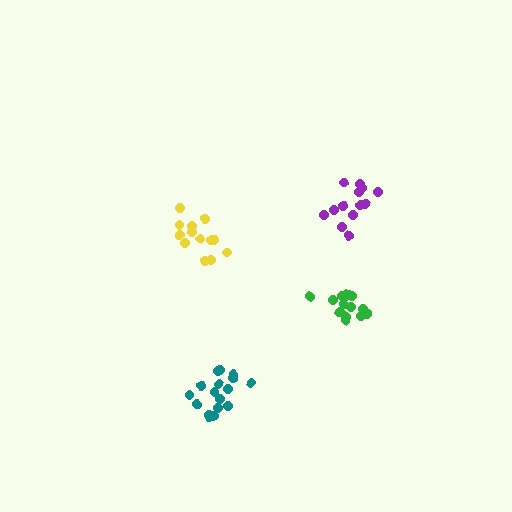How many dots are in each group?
Group 1: 15 dots, Group 2: 13 dots, Group 3: 17 dots, Group 4: 13 dots (58 total).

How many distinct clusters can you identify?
There are 4 distinct clusters.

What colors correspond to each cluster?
The clusters are colored: green, yellow, teal, purple.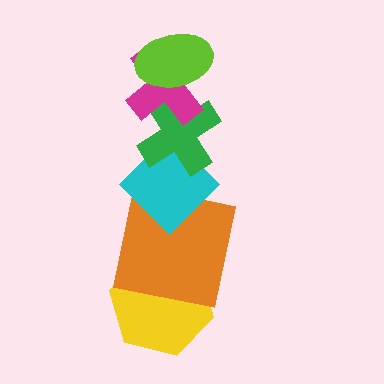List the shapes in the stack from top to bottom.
From top to bottom: the lime ellipse, the magenta cross, the green cross, the cyan diamond, the orange square, the yellow hexagon.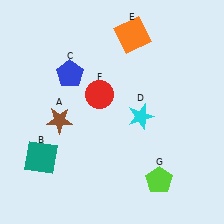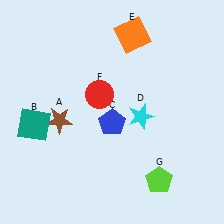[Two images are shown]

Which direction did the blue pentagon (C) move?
The blue pentagon (C) moved down.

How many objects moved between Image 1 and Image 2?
2 objects moved between the two images.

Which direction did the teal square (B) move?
The teal square (B) moved up.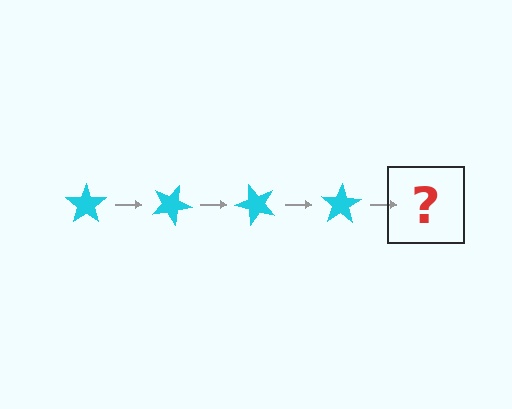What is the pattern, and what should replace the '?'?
The pattern is that the star rotates 25 degrees each step. The '?' should be a cyan star rotated 100 degrees.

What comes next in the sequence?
The next element should be a cyan star rotated 100 degrees.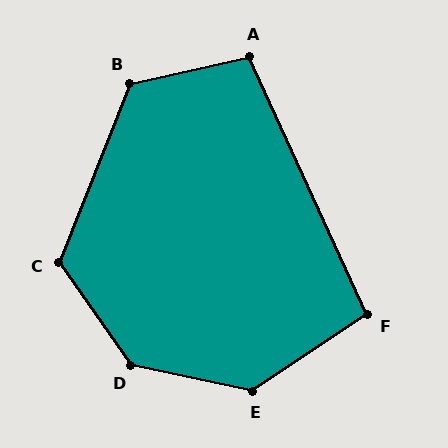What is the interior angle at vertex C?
Approximately 124 degrees (obtuse).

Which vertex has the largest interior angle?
D, at approximately 137 degrees.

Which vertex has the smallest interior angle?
F, at approximately 99 degrees.